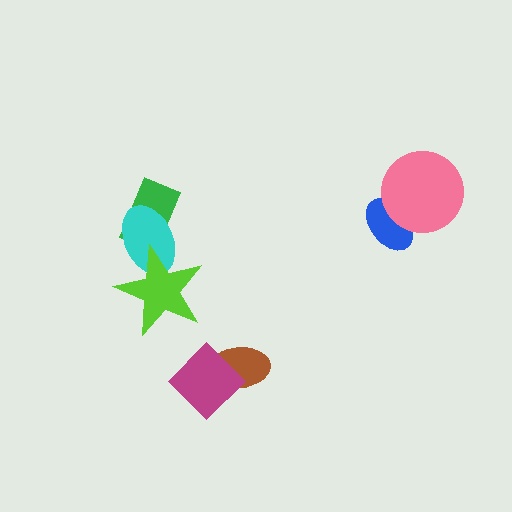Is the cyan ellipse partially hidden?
Yes, it is partially covered by another shape.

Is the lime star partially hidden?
No, no other shape covers it.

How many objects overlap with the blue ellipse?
1 object overlaps with the blue ellipse.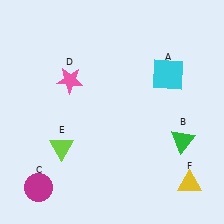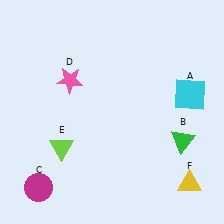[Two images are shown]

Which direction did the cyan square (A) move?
The cyan square (A) moved right.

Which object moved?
The cyan square (A) moved right.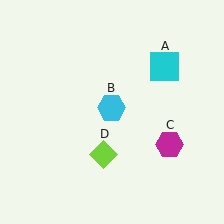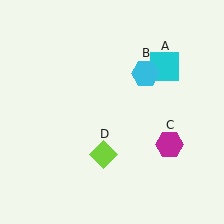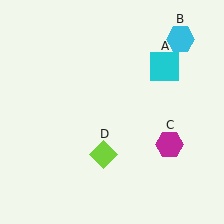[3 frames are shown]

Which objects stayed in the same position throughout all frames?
Cyan square (object A) and magenta hexagon (object C) and lime diamond (object D) remained stationary.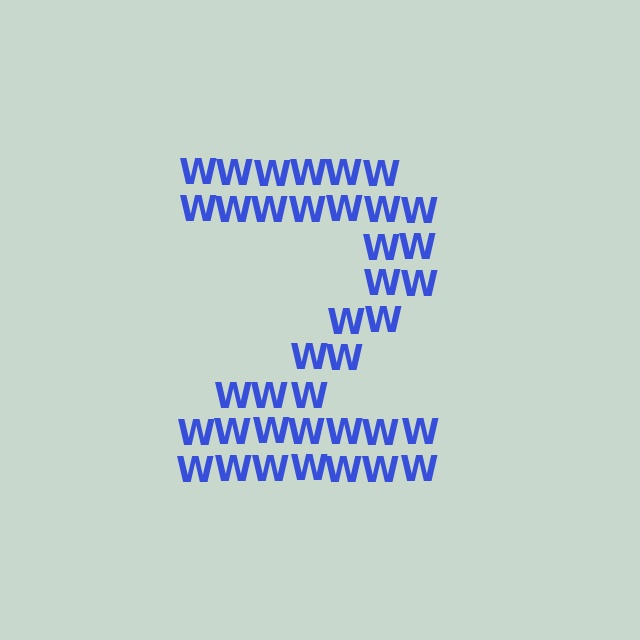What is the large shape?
The large shape is the digit 2.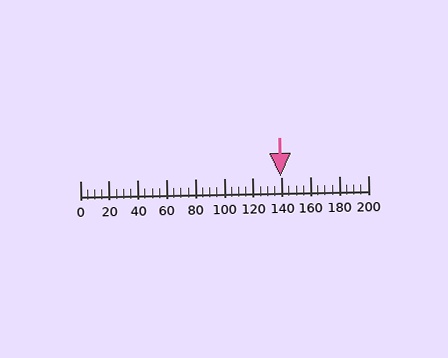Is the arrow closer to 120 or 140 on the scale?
The arrow is closer to 140.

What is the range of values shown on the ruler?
The ruler shows values from 0 to 200.